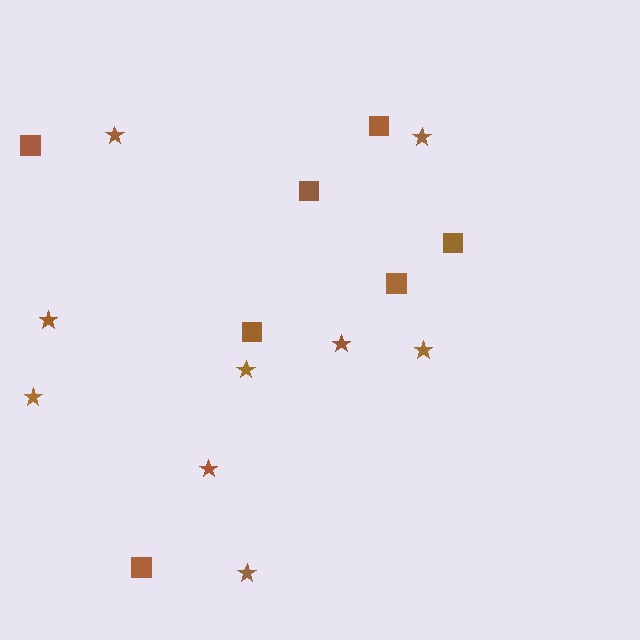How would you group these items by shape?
There are 2 groups: one group of stars (9) and one group of squares (7).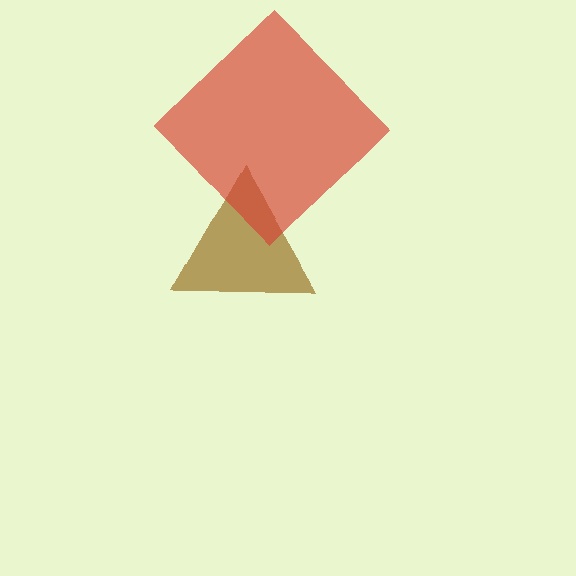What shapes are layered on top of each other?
The layered shapes are: a brown triangle, a red diamond.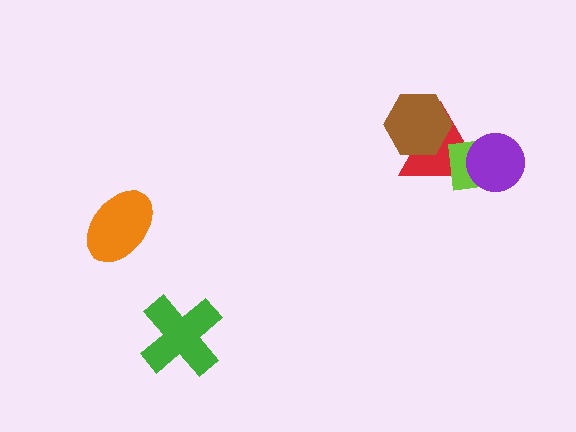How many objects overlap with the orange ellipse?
0 objects overlap with the orange ellipse.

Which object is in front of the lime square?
The purple circle is in front of the lime square.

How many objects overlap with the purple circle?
2 objects overlap with the purple circle.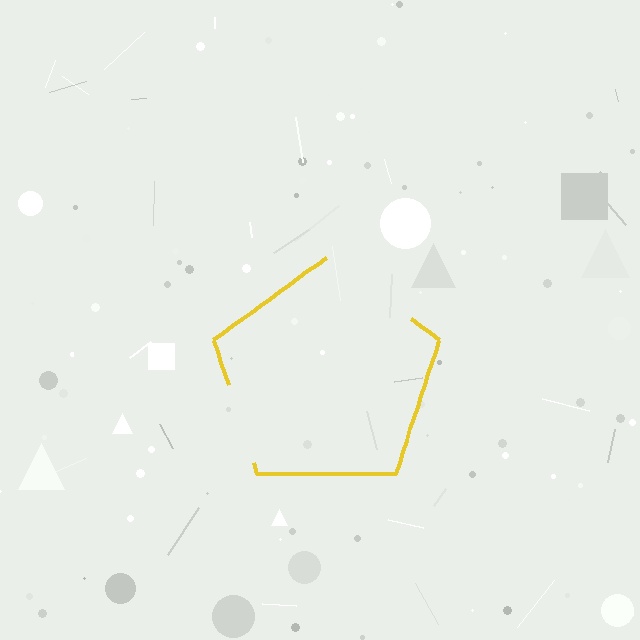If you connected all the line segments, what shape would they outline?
They would outline a pentagon.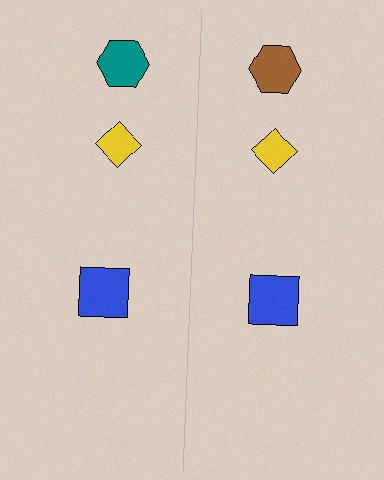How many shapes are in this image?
There are 6 shapes in this image.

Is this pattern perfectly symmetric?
No, the pattern is not perfectly symmetric. The brown hexagon on the right side breaks the symmetry — its mirror counterpart is teal.